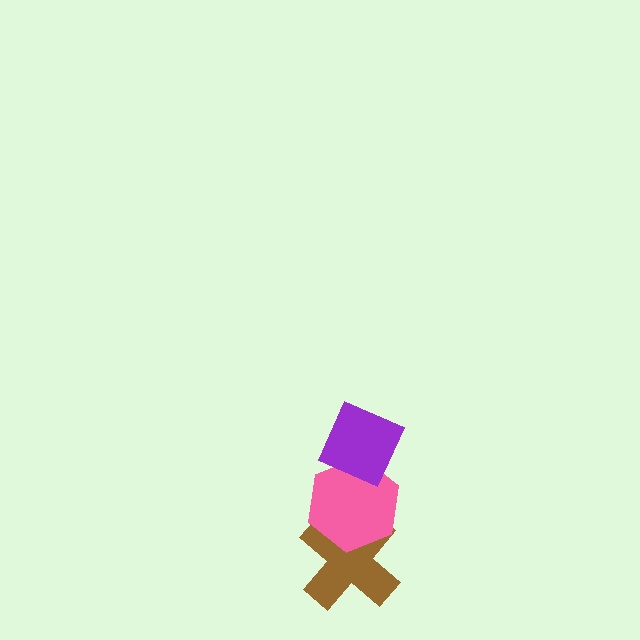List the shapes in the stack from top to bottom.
From top to bottom: the purple diamond, the pink hexagon, the brown cross.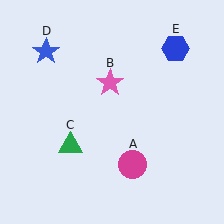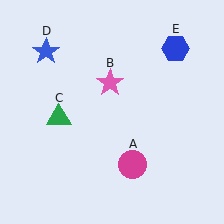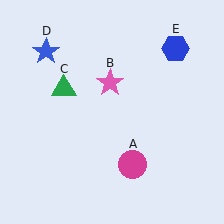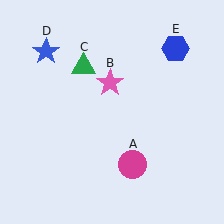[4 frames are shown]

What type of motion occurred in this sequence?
The green triangle (object C) rotated clockwise around the center of the scene.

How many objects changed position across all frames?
1 object changed position: green triangle (object C).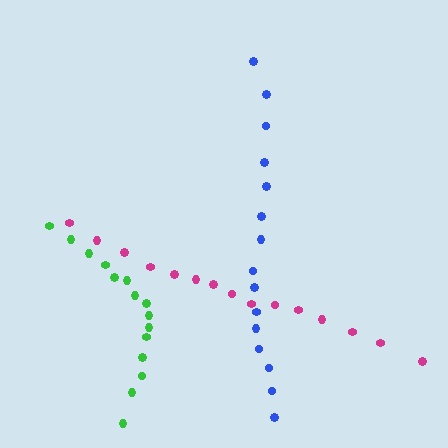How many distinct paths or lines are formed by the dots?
There are 3 distinct paths.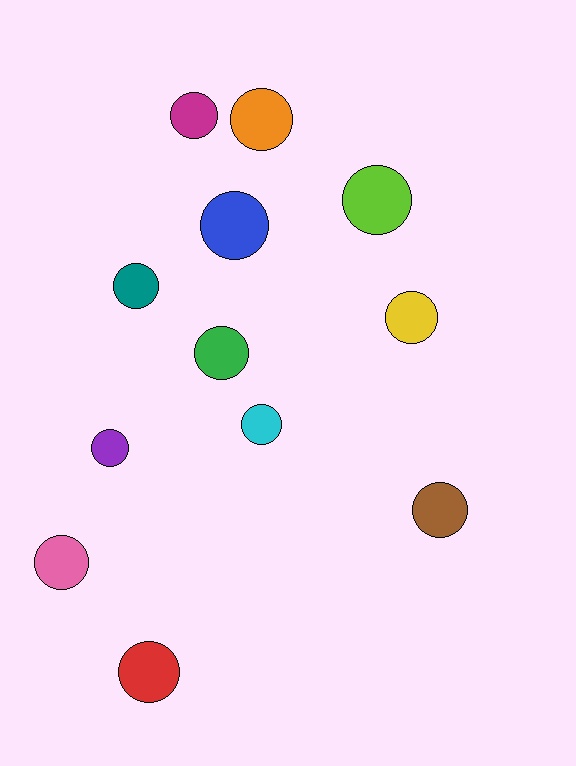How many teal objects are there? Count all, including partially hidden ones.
There is 1 teal object.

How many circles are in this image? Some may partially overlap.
There are 12 circles.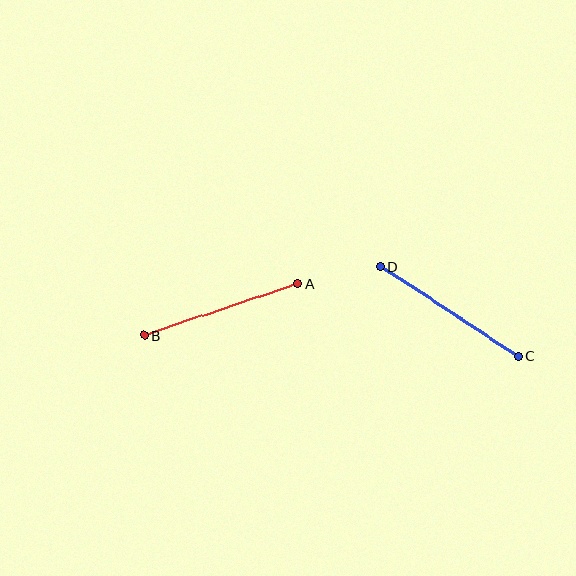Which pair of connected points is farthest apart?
Points C and D are farthest apart.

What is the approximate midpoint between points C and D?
The midpoint is at approximately (449, 311) pixels.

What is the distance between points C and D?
The distance is approximately 164 pixels.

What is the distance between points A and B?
The distance is approximately 162 pixels.